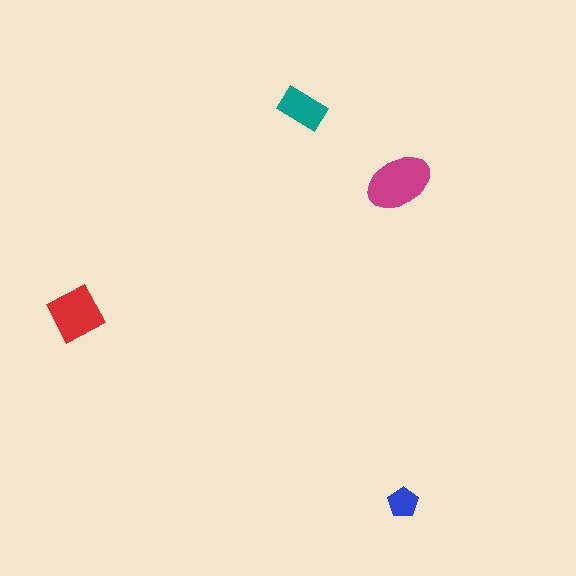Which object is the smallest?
The blue pentagon.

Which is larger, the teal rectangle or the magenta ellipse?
The magenta ellipse.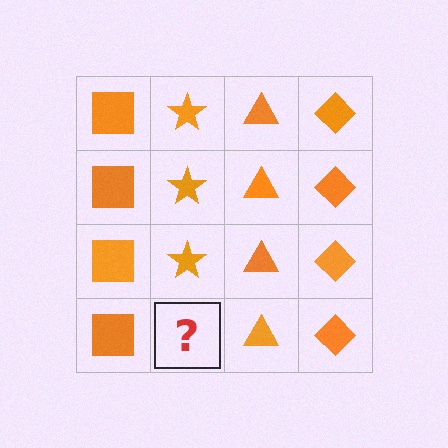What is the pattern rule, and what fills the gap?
The rule is that each column has a consistent shape. The gap should be filled with an orange star.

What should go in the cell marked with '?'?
The missing cell should contain an orange star.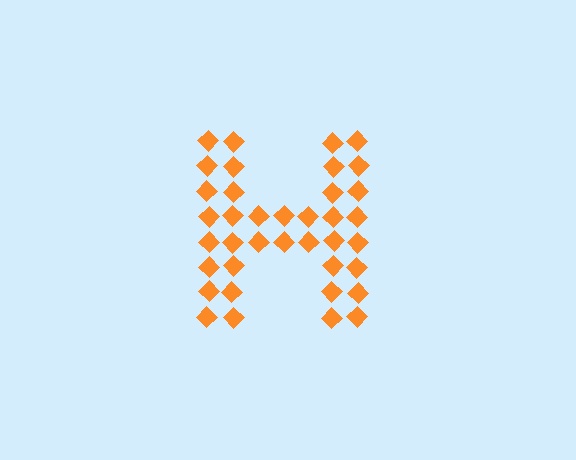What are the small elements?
The small elements are diamonds.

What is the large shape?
The large shape is the letter H.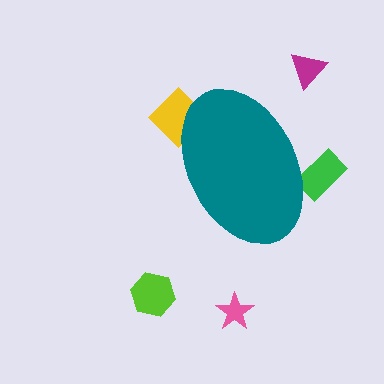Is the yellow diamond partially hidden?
Yes, the yellow diamond is partially hidden behind the teal ellipse.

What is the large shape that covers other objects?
A teal ellipse.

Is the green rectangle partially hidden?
Yes, the green rectangle is partially hidden behind the teal ellipse.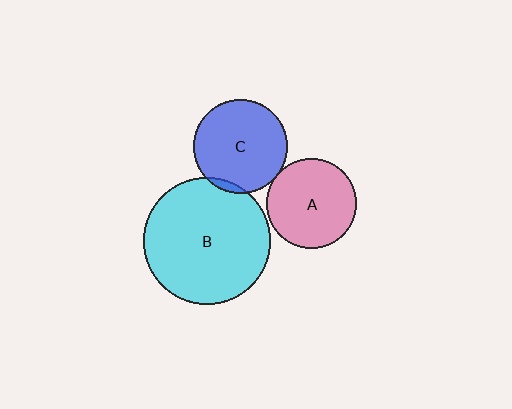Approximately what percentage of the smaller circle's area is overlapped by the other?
Approximately 5%.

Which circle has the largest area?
Circle B (cyan).